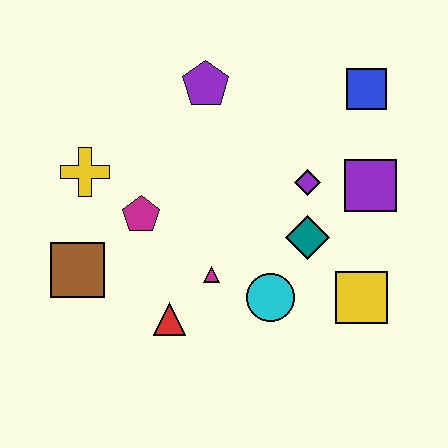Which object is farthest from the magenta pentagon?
The blue square is farthest from the magenta pentagon.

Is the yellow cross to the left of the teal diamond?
Yes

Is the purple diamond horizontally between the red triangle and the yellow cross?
No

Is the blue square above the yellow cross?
Yes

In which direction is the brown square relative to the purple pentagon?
The brown square is below the purple pentagon.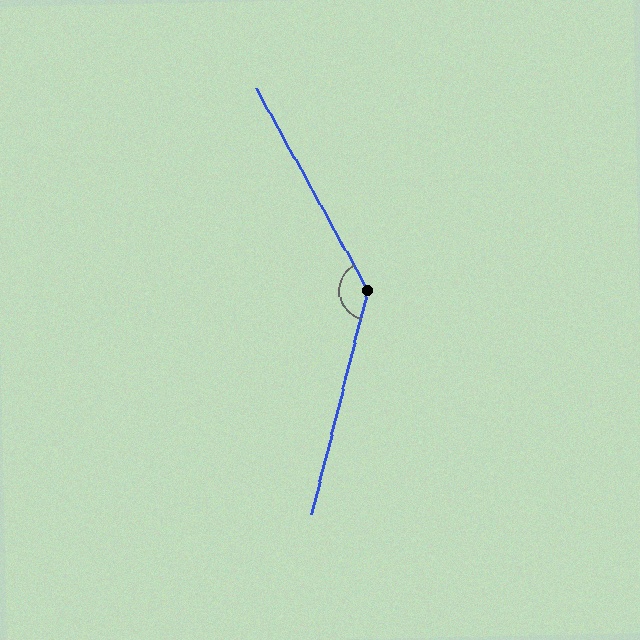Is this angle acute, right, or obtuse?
It is obtuse.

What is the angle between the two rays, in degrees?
Approximately 137 degrees.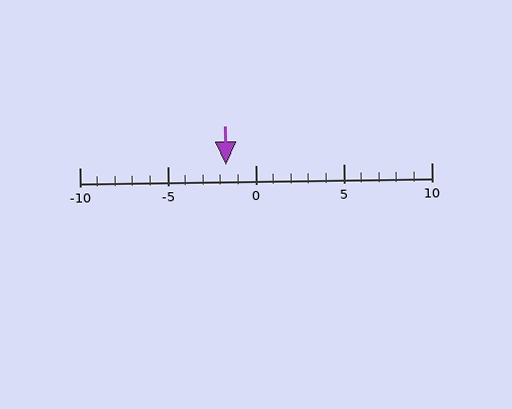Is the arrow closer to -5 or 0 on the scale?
The arrow is closer to 0.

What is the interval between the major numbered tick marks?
The major tick marks are spaced 5 units apart.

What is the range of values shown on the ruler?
The ruler shows values from -10 to 10.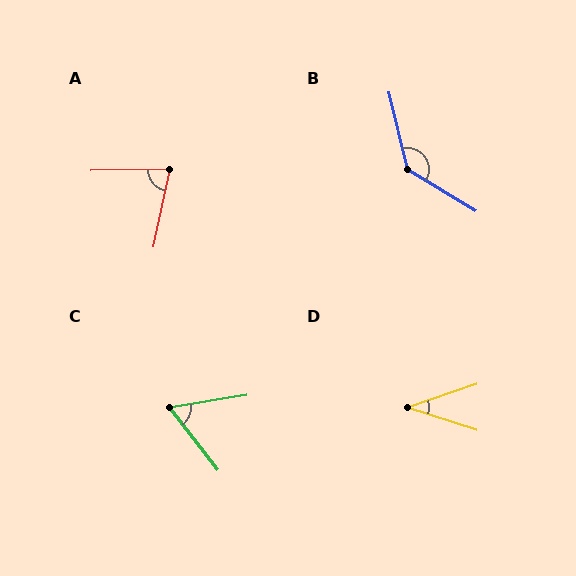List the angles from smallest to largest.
D (37°), C (61°), A (77°), B (134°).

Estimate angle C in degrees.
Approximately 61 degrees.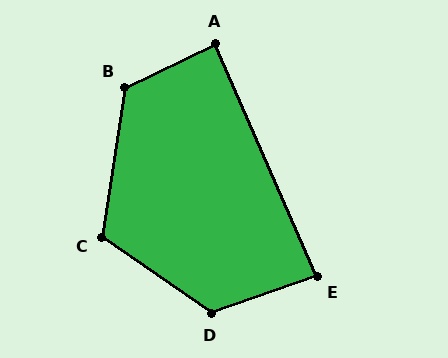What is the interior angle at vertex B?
Approximately 124 degrees (obtuse).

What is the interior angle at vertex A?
Approximately 88 degrees (approximately right).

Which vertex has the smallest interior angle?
E, at approximately 85 degrees.